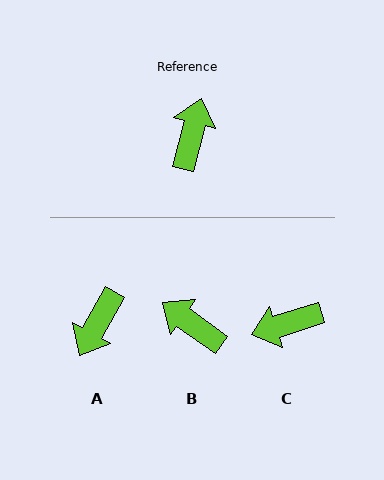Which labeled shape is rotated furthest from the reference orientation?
A, about 165 degrees away.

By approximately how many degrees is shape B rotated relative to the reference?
Approximately 69 degrees counter-clockwise.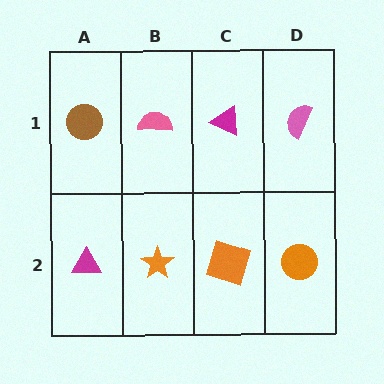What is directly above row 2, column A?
A brown circle.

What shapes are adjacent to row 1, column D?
An orange circle (row 2, column D), a magenta triangle (row 1, column C).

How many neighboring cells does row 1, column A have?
2.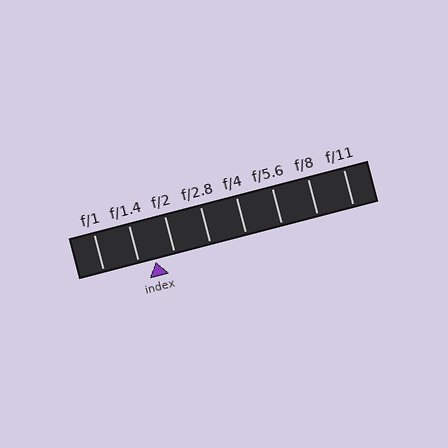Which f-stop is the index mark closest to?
The index mark is closest to f/1.4.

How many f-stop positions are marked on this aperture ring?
There are 8 f-stop positions marked.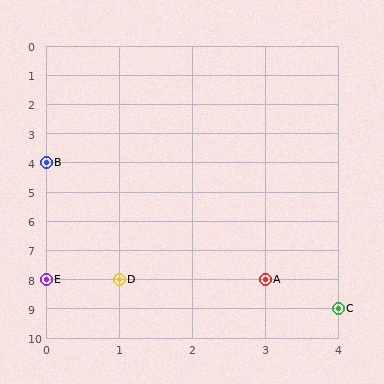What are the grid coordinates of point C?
Point C is at grid coordinates (4, 9).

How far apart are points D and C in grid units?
Points D and C are 3 columns and 1 row apart (about 3.2 grid units diagonally).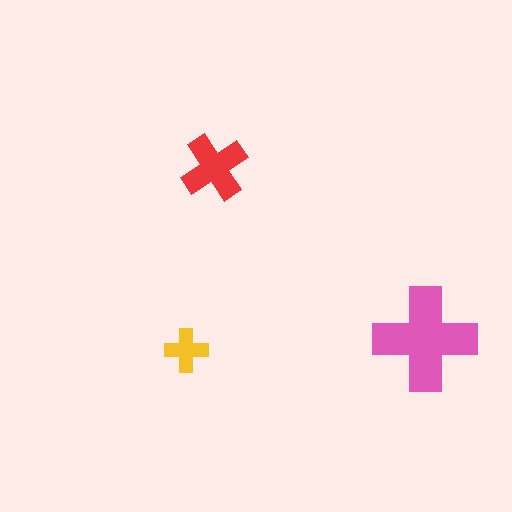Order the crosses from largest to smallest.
the pink one, the red one, the yellow one.